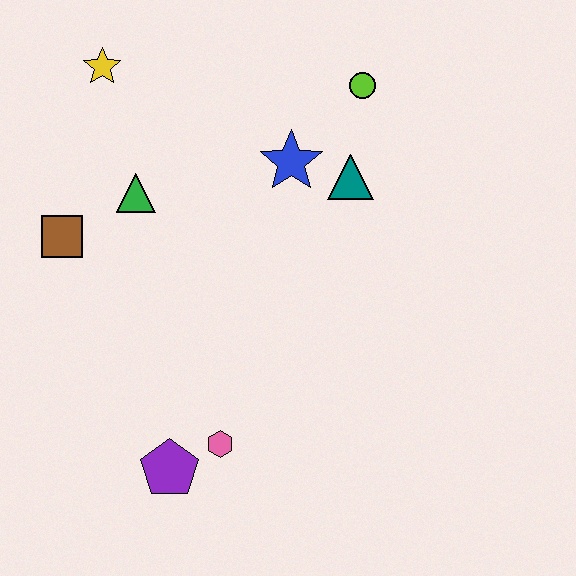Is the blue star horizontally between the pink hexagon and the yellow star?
No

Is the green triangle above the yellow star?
No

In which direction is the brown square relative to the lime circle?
The brown square is to the left of the lime circle.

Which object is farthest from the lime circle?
The purple pentagon is farthest from the lime circle.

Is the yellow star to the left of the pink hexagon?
Yes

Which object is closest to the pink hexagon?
The purple pentagon is closest to the pink hexagon.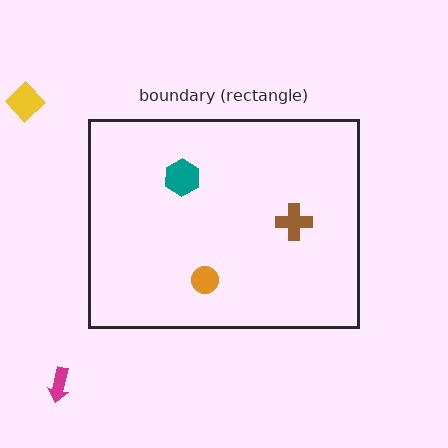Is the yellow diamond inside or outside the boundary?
Outside.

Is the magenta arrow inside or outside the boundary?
Outside.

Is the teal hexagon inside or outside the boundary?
Inside.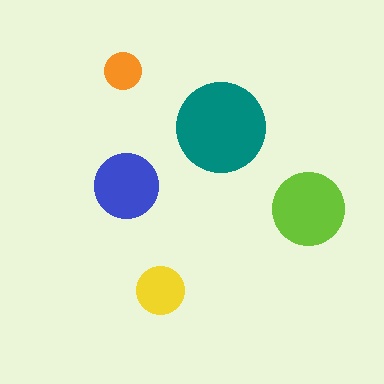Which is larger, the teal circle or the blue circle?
The teal one.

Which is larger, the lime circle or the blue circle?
The lime one.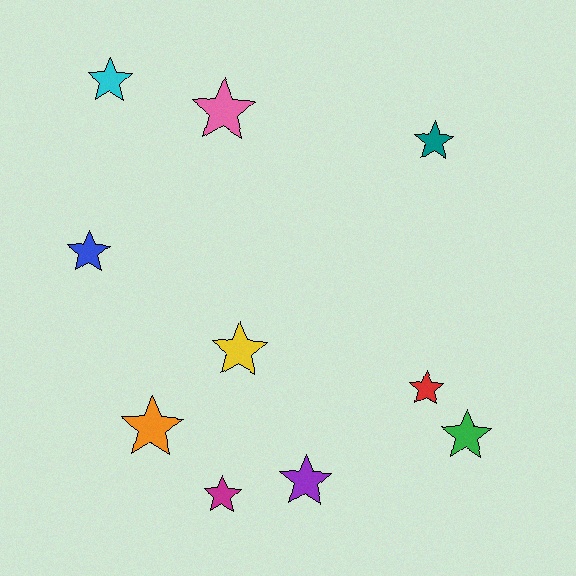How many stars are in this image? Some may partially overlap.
There are 10 stars.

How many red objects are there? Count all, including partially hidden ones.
There is 1 red object.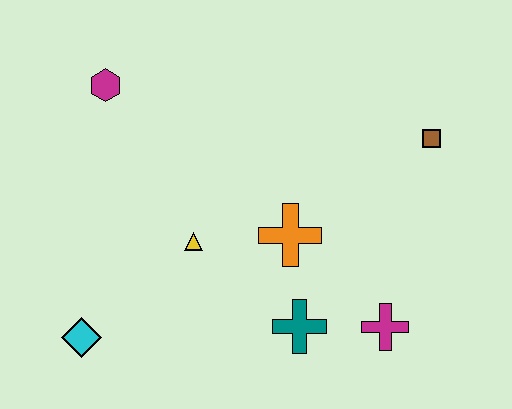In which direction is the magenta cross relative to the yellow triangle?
The magenta cross is to the right of the yellow triangle.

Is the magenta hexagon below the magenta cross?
No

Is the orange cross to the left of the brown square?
Yes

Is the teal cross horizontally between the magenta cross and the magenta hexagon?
Yes